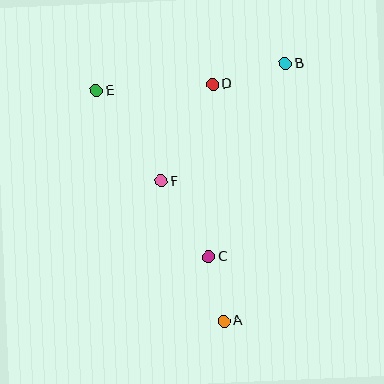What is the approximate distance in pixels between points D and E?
The distance between D and E is approximately 117 pixels.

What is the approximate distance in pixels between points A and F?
The distance between A and F is approximately 153 pixels.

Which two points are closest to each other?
Points A and C are closest to each other.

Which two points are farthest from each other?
Points A and B are farthest from each other.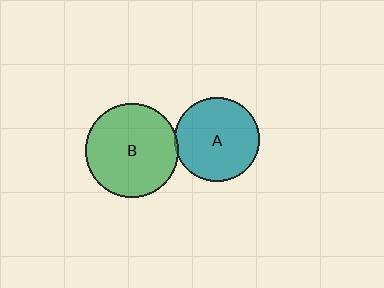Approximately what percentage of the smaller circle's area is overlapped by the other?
Approximately 5%.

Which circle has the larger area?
Circle B (green).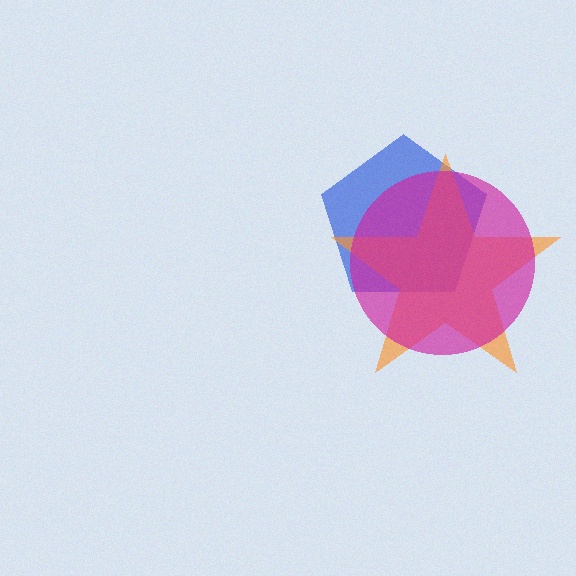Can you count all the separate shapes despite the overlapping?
Yes, there are 3 separate shapes.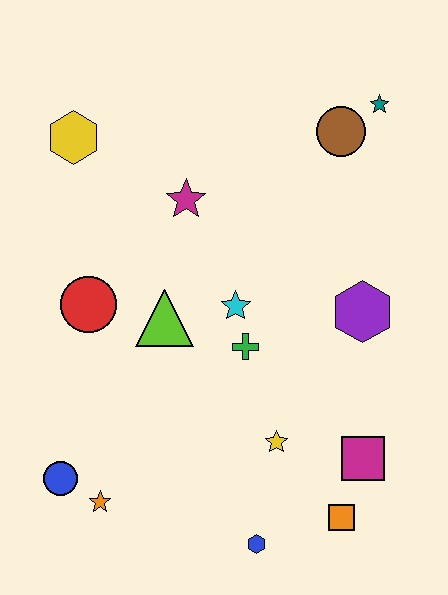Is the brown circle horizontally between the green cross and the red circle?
No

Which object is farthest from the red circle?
The teal star is farthest from the red circle.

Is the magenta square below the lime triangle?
Yes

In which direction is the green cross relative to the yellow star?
The green cross is above the yellow star.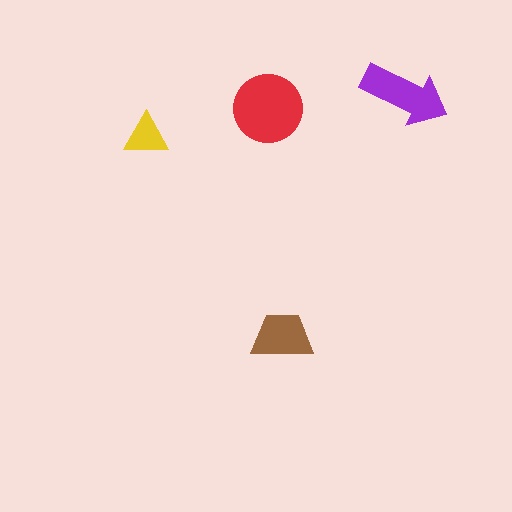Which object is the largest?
The red circle.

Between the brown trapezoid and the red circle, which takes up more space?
The red circle.